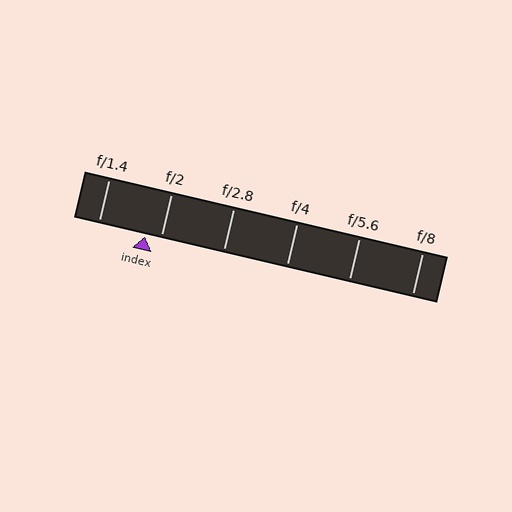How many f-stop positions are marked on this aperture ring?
There are 6 f-stop positions marked.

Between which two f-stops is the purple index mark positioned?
The index mark is between f/1.4 and f/2.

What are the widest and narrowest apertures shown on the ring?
The widest aperture shown is f/1.4 and the narrowest is f/8.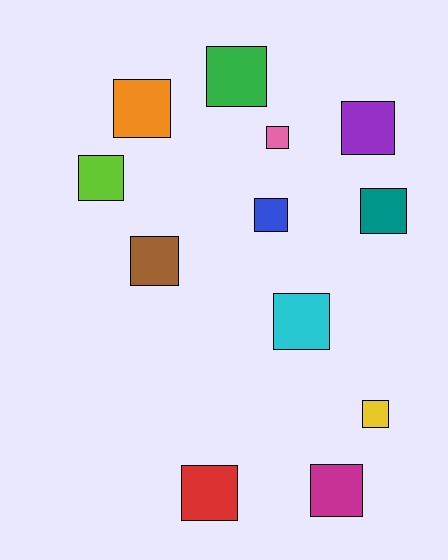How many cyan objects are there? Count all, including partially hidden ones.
There is 1 cyan object.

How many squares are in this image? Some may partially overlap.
There are 12 squares.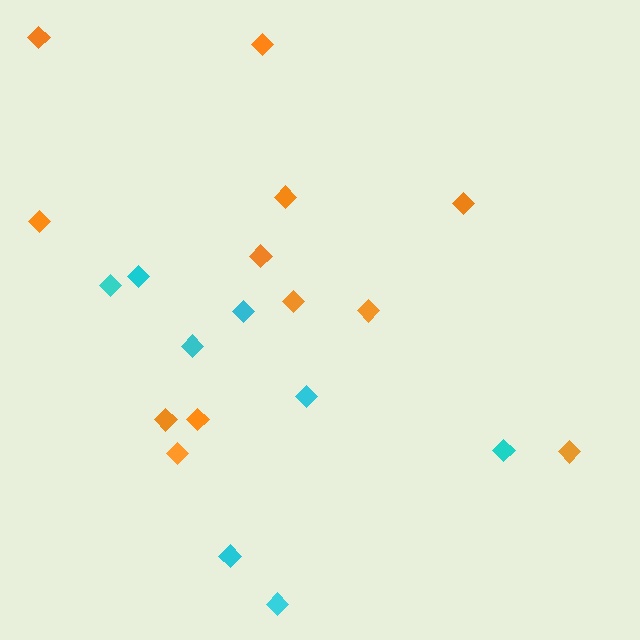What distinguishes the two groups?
There are 2 groups: one group of orange diamonds (12) and one group of cyan diamonds (8).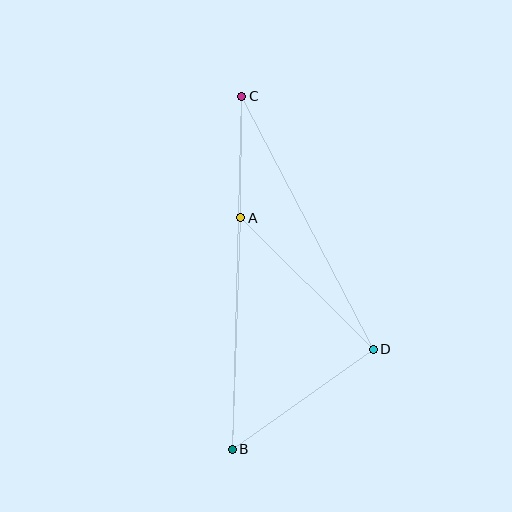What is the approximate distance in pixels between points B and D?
The distance between B and D is approximately 173 pixels.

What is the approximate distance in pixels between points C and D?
The distance between C and D is approximately 285 pixels.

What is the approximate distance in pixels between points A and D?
The distance between A and D is approximately 187 pixels.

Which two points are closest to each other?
Points A and C are closest to each other.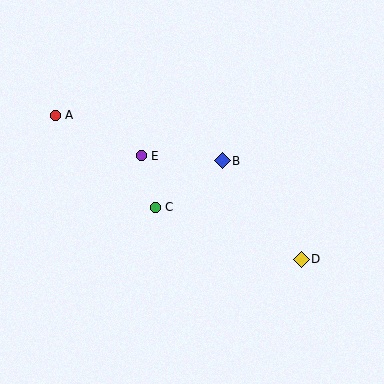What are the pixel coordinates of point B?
Point B is at (222, 161).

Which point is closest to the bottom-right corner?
Point D is closest to the bottom-right corner.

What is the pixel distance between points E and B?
The distance between E and B is 81 pixels.